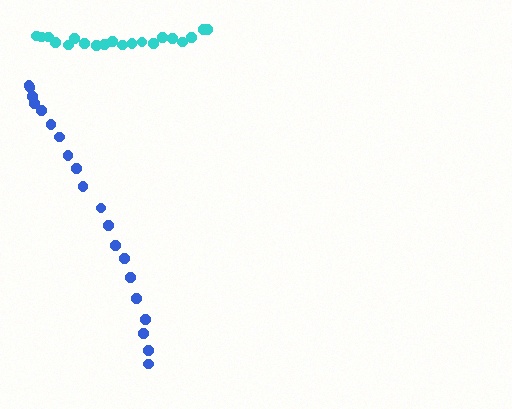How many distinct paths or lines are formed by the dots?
There are 2 distinct paths.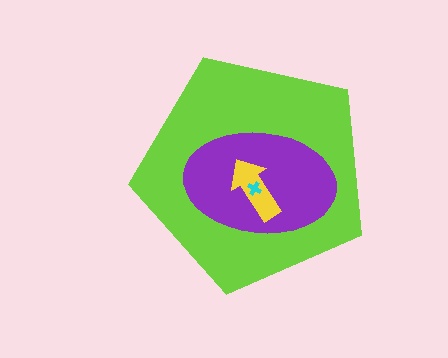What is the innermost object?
The cyan cross.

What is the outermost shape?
The lime pentagon.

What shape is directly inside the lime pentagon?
The purple ellipse.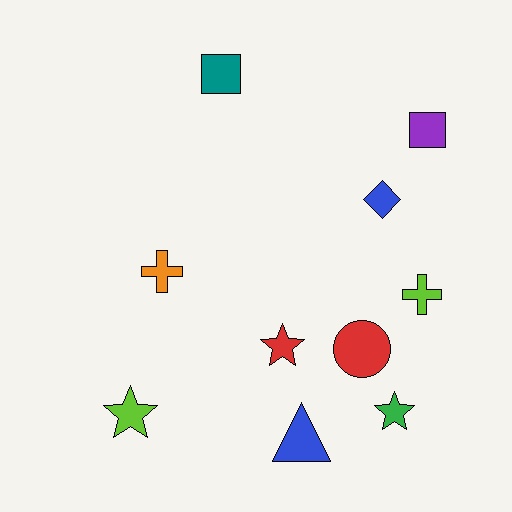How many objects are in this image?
There are 10 objects.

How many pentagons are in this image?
There are no pentagons.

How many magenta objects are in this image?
There are no magenta objects.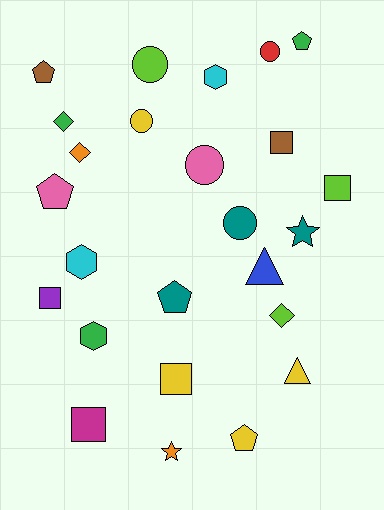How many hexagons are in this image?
There are 3 hexagons.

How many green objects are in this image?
There are 3 green objects.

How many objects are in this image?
There are 25 objects.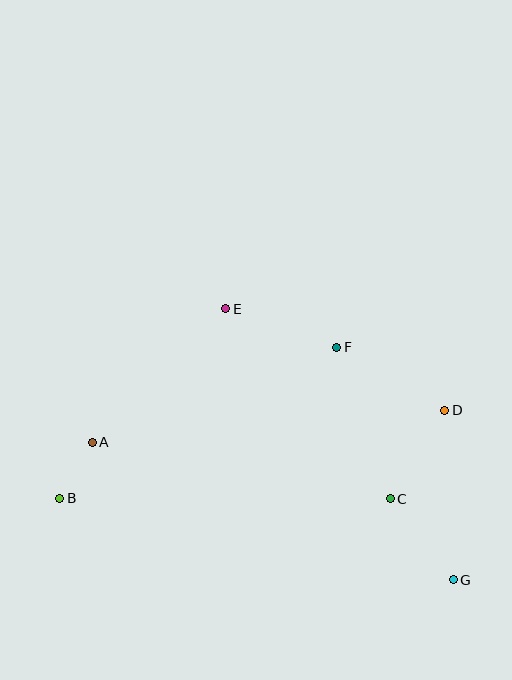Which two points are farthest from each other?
Points B and G are farthest from each other.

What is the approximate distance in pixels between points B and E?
The distance between B and E is approximately 252 pixels.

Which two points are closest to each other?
Points A and B are closest to each other.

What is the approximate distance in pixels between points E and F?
The distance between E and F is approximately 117 pixels.